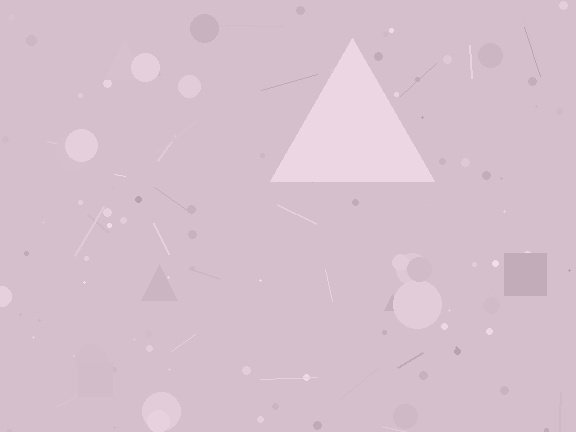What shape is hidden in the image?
A triangle is hidden in the image.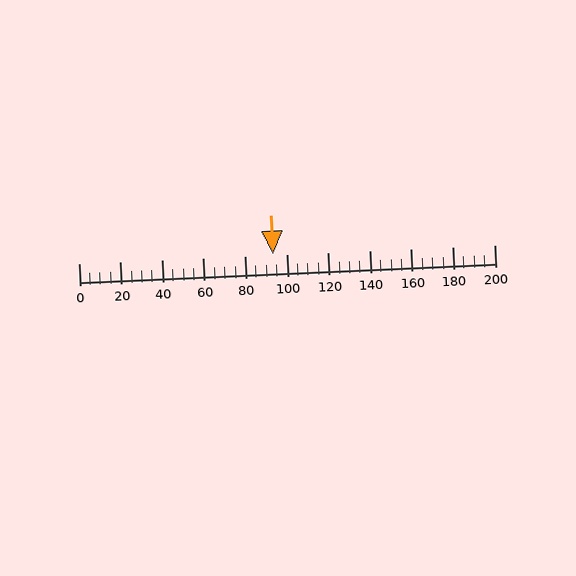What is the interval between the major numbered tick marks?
The major tick marks are spaced 20 units apart.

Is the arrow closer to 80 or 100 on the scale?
The arrow is closer to 100.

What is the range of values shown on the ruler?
The ruler shows values from 0 to 200.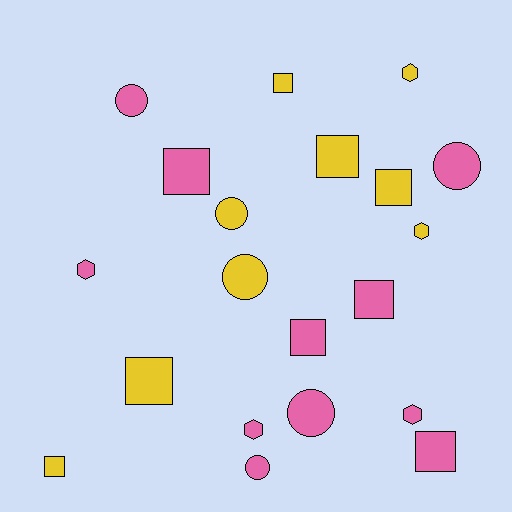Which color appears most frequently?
Pink, with 11 objects.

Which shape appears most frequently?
Square, with 9 objects.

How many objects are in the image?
There are 20 objects.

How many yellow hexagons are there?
There are 2 yellow hexagons.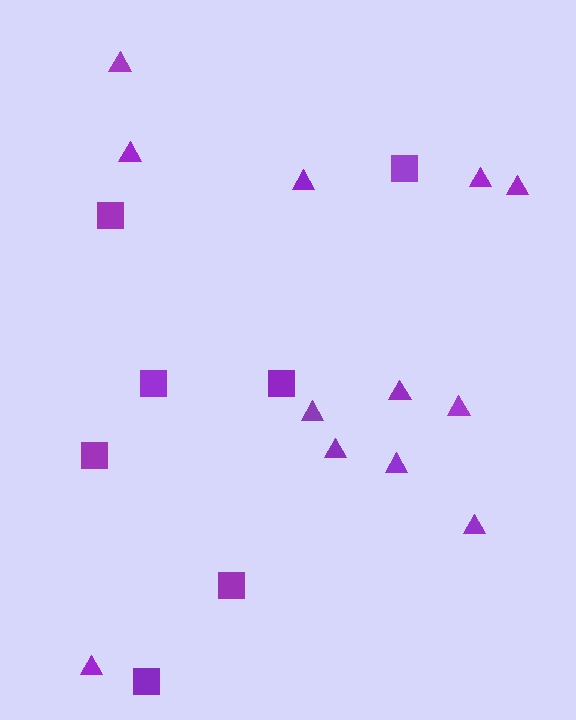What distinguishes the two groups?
There are 2 groups: one group of triangles (12) and one group of squares (7).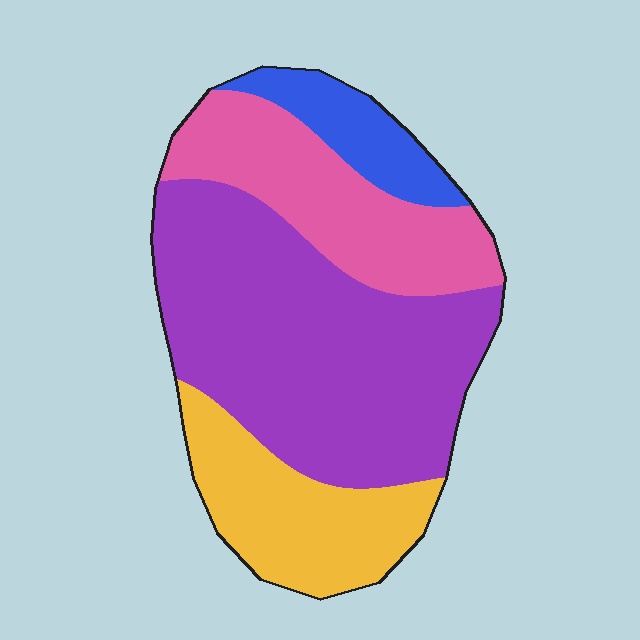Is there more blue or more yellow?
Yellow.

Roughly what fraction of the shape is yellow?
Yellow covers roughly 20% of the shape.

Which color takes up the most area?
Purple, at roughly 50%.